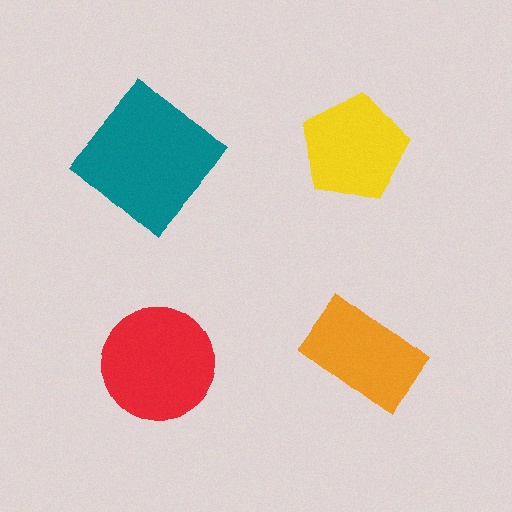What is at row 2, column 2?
An orange rectangle.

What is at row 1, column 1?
A teal diamond.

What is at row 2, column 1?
A red circle.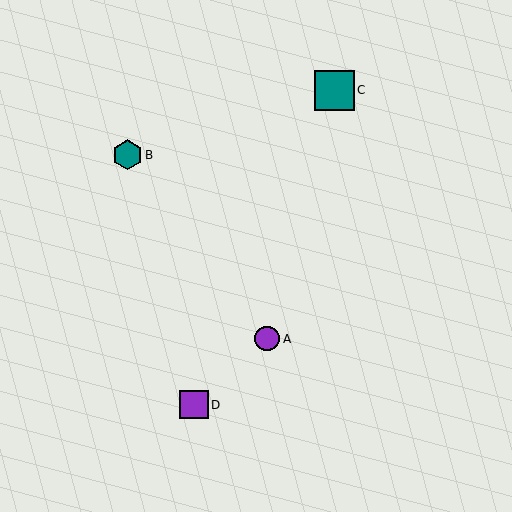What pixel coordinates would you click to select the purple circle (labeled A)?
Click at (267, 339) to select the purple circle A.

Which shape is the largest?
The teal square (labeled C) is the largest.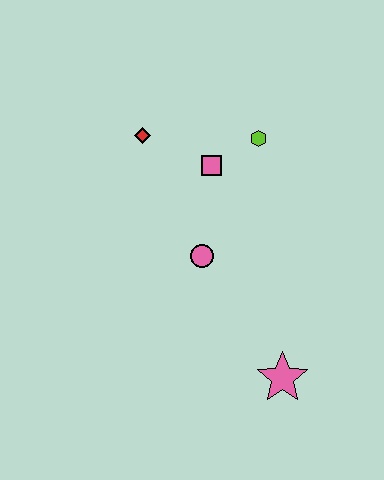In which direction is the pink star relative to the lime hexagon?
The pink star is below the lime hexagon.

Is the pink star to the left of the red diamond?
No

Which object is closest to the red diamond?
The pink square is closest to the red diamond.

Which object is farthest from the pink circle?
The pink star is farthest from the pink circle.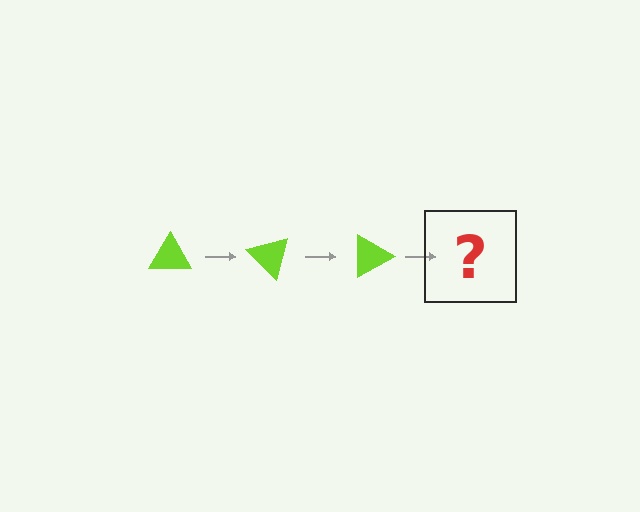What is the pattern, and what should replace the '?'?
The pattern is that the triangle rotates 45 degrees each step. The '?' should be a lime triangle rotated 135 degrees.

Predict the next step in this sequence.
The next step is a lime triangle rotated 135 degrees.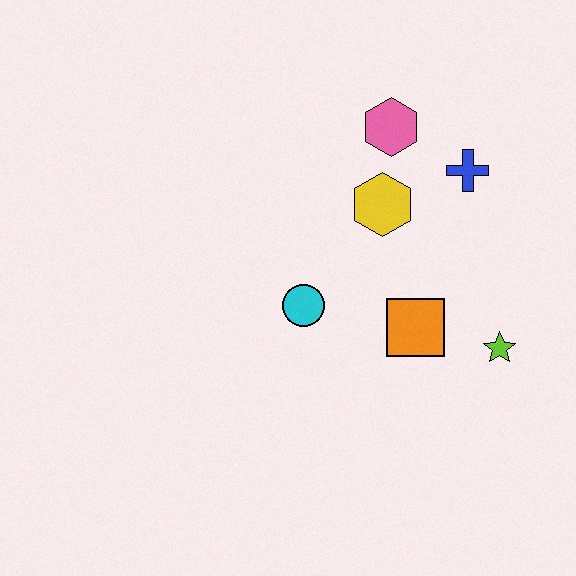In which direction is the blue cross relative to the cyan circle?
The blue cross is to the right of the cyan circle.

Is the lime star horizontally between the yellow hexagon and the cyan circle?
No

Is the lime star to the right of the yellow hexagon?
Yes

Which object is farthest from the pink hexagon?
The lime star is farthest from the pink hexagon.